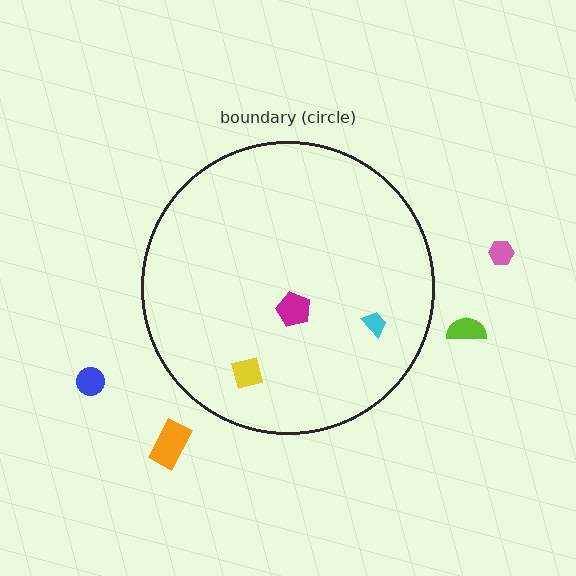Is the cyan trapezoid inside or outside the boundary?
Inside.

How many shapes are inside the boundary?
3 inside, 4 outside.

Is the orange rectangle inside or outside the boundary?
Outside.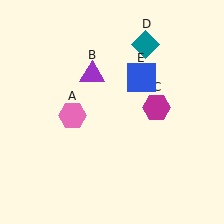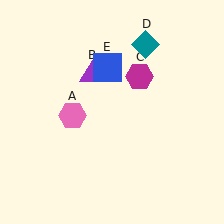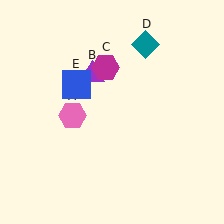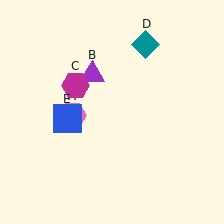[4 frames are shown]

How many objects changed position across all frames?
2 objects changed position: magenta hexagon (object C), blue square (object E).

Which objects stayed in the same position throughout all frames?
Pink hexagon (object A) and purple triangle (object B) and teal diamond (object D) remained stationary.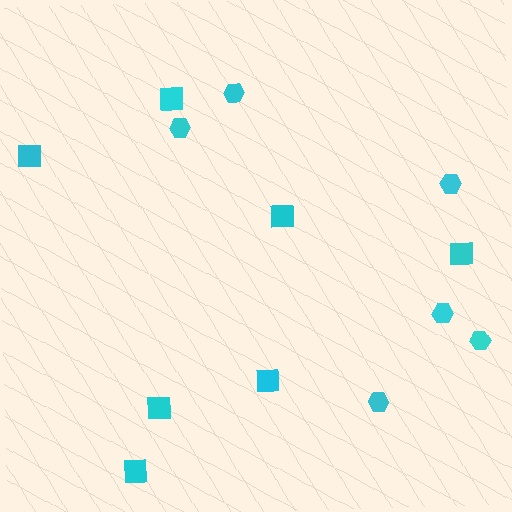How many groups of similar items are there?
There are 2 groups: one group of squares (7) and one group of hexagons (6).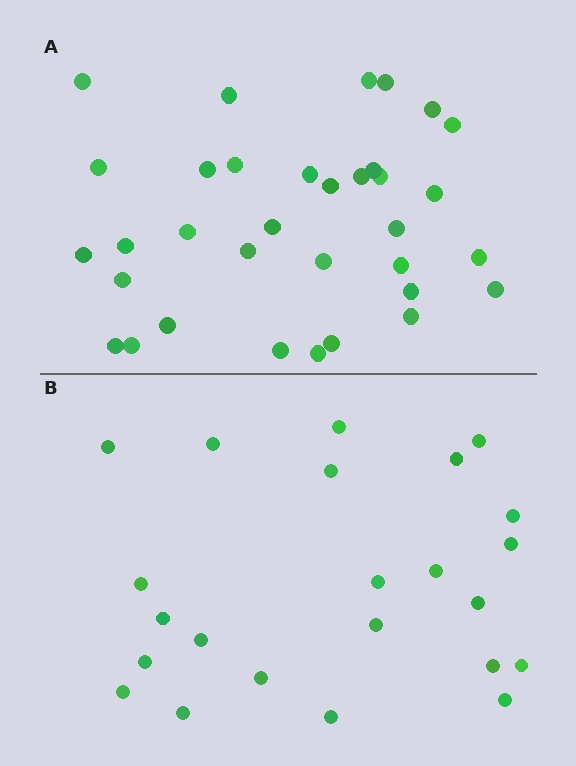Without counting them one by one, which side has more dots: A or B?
Region A (the top region) has more dots.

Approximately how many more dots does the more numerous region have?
Region A has roughly 12 or so more dots than region B.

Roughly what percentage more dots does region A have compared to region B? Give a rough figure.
About 50% more.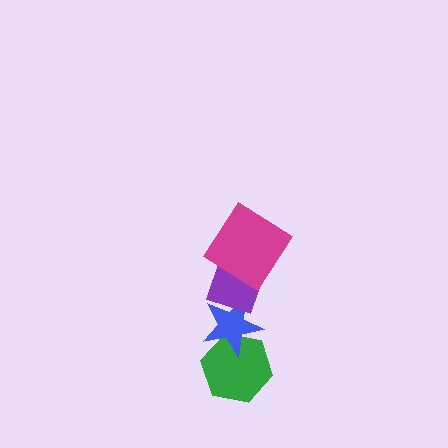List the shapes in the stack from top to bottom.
From top to bottom: the magenta diamond, the purple diamond, the blue star, the green hexagon.